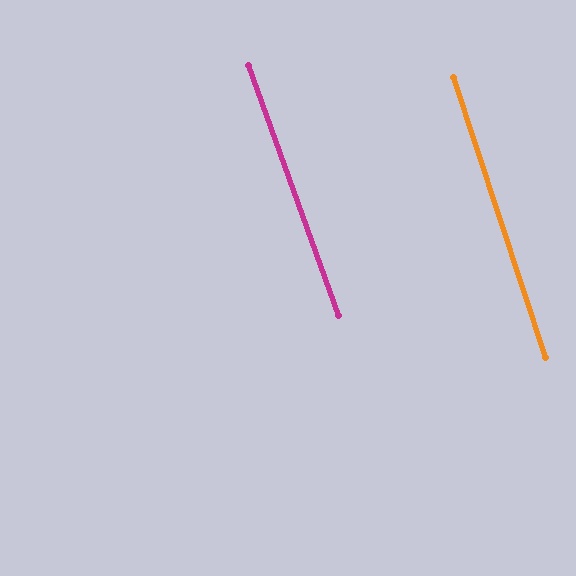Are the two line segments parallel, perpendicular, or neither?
Parallel — their directions differ by only 1.5°.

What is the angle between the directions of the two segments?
Approximately 2 degrees.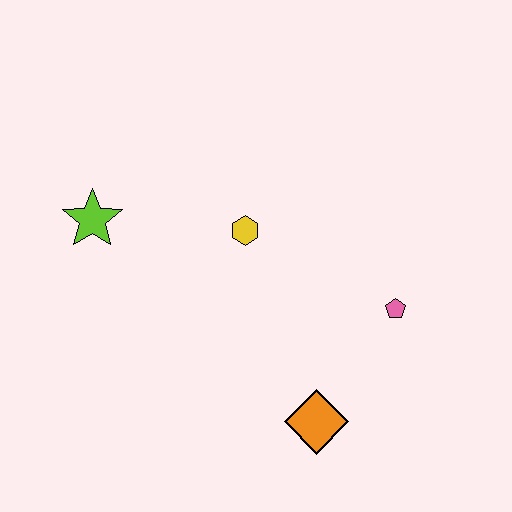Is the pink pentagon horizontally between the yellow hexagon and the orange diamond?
No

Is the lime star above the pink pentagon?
Yes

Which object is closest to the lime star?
The yellow hexagon is closest to the lime star.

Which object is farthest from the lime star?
The pink pentagon is farthest from the lime star.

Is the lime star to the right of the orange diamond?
No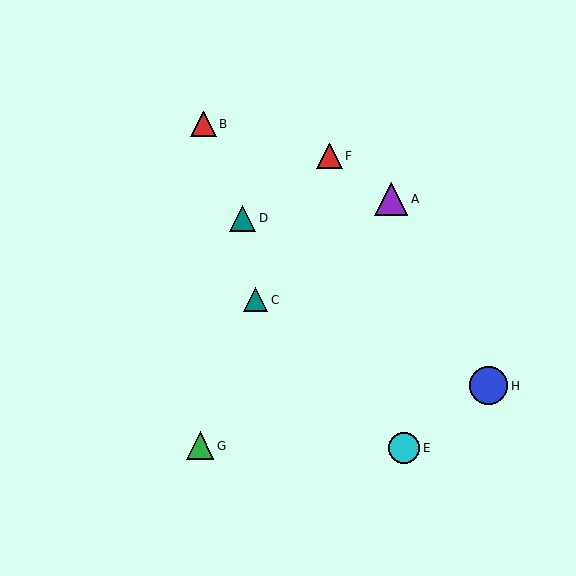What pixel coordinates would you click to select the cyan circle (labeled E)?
Click at (404, 448) to select the cyan circle E.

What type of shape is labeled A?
Shape A is a purple triangle.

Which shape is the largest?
The blue circle (labeled H) is the largest.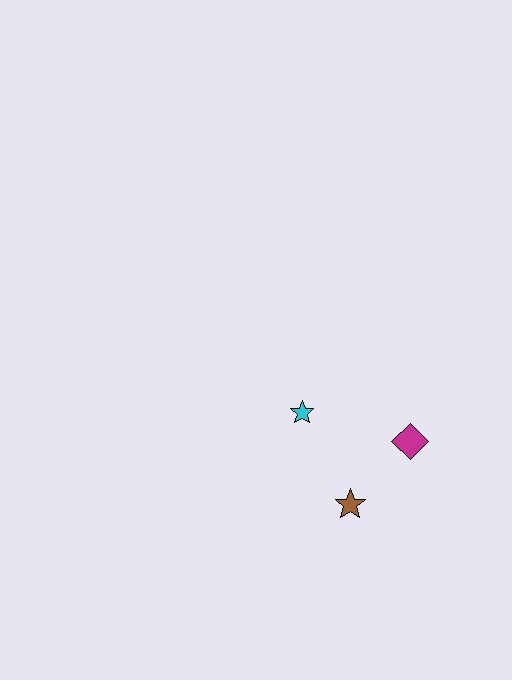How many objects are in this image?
There are 3 objects.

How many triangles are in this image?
There are no triangles.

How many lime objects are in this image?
There are no lime objects.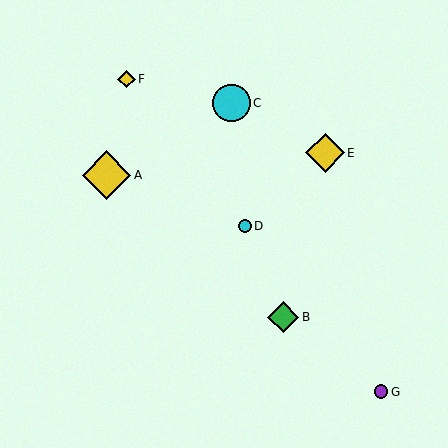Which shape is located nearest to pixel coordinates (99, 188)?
The yellow diamond (labeled A) at (107, 175) is nearest to that location.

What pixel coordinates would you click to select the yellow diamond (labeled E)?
Click at (325, 153) to select the yellow diamond E.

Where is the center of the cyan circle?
The center of the cyan circle is at (245, 226).